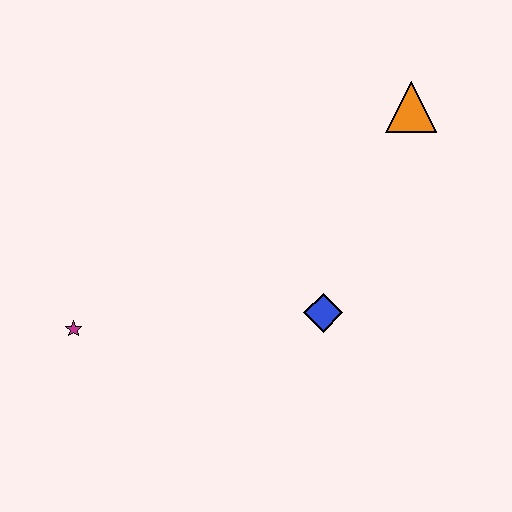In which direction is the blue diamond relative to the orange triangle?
The blue diamond is below the orange triangle.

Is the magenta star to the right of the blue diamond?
No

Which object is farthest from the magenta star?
The orange triangle is farthest from the magenta star.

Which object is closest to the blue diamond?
The orange triangle is closest to the blue diamond.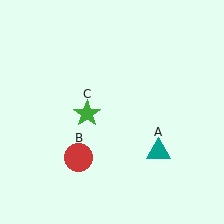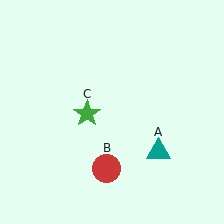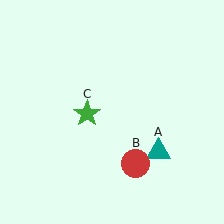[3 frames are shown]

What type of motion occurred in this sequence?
The red circle (object B) rotated counterclockwise around the center of the scene.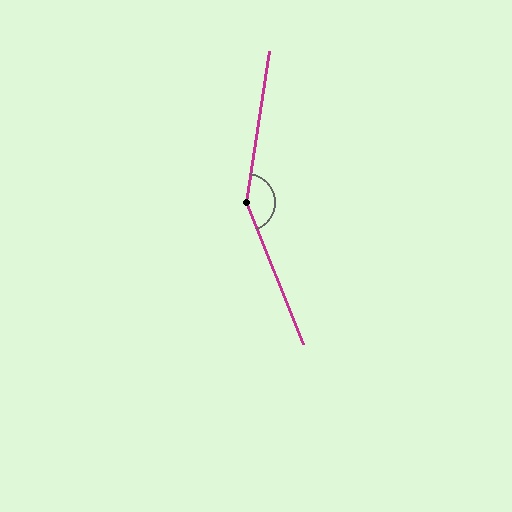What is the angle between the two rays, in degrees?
Approximately 149 degrees.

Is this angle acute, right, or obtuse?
It is obtuse.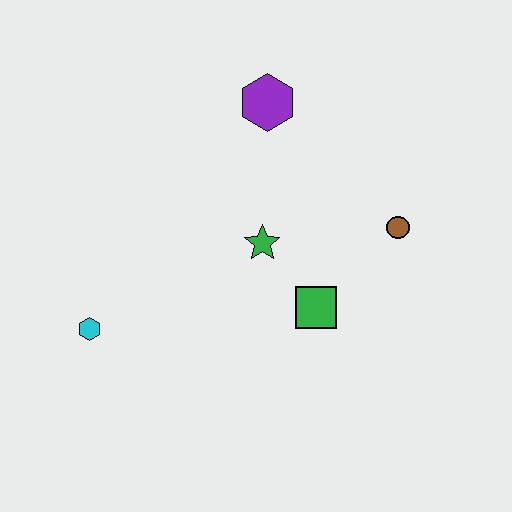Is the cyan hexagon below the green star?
Yes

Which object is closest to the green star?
The green square is closest to the green star.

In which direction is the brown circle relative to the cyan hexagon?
The brown circle is to the right of the cyan hexagon.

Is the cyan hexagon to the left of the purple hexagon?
Yes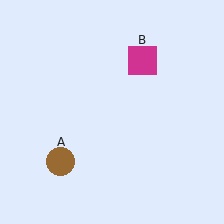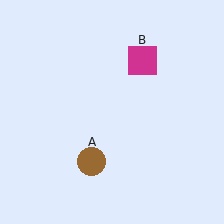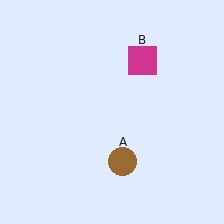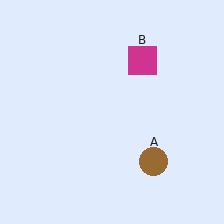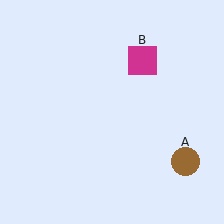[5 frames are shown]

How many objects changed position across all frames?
1 object changed position: brown circle (object A).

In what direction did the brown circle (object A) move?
The brown circle (object A) moved right.